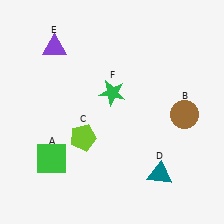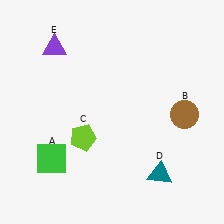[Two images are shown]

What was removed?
The green star (F) was removed in Image 2.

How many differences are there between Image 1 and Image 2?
There is 1 difference between the two images.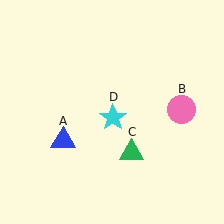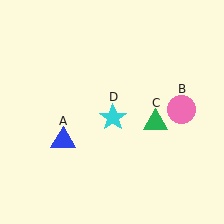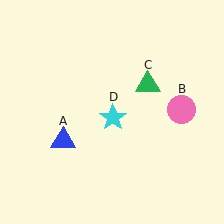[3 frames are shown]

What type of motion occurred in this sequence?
The green triangle (object C) rotated counterclockwise around the center of the scene.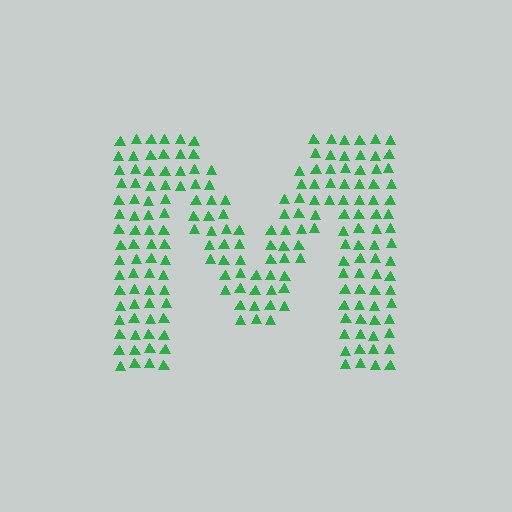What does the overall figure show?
The overall figure shows the letter M.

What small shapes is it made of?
It is made of small triangles.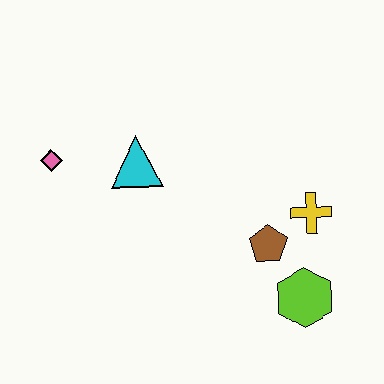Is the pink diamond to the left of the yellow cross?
Yes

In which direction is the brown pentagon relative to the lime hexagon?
The brown pentagon is above the lime hexagon.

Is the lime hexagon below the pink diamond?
Yes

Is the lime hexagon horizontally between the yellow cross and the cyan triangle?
Yes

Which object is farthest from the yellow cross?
The pink diamond is farthest from the yellow cross.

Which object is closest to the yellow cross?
The brown pentagon is closest to the yellow cross.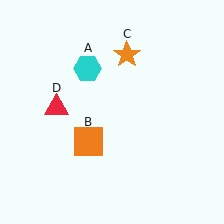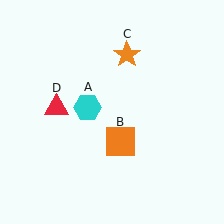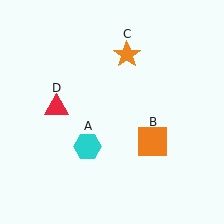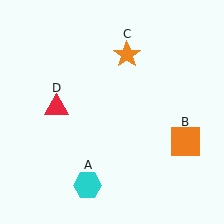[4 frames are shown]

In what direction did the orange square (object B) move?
The orange square (object B) moved right.